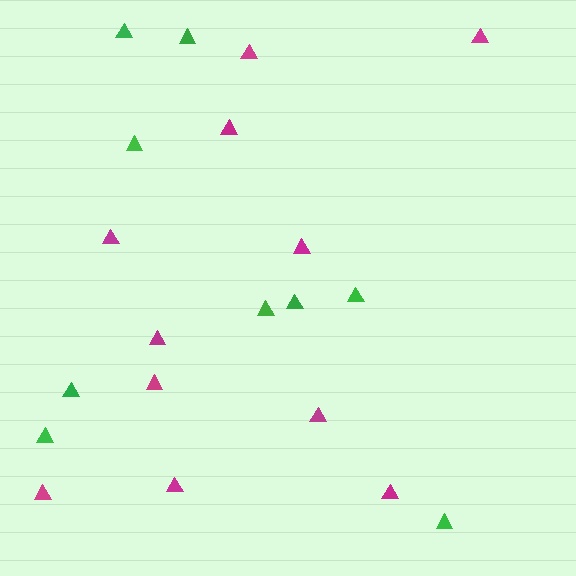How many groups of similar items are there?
There are 2 groups: one group of green triangles (9) and one group of magenta triangles (11).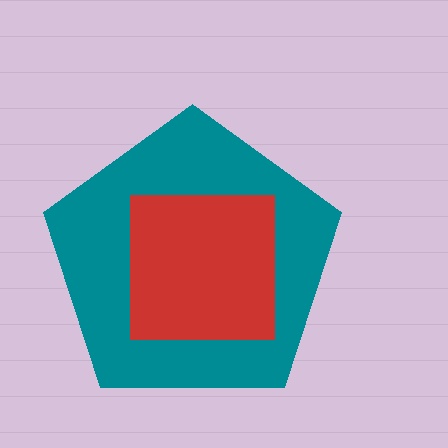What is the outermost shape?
The teal pentagon.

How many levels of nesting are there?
2.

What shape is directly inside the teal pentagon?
The red square.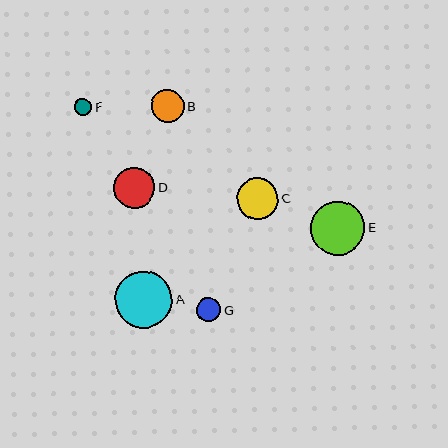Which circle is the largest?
Circle A is the largest with a size of approximately 57 pixels.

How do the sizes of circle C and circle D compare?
Circle C and circle D are approximately the same size.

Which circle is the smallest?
Circle F is the smallest with a size of approximately 17 pixels.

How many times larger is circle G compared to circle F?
Circle G is approximately 1.5 times the size of circle F.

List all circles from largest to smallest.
From largest to smallest: A, E, C, D, B, G, F.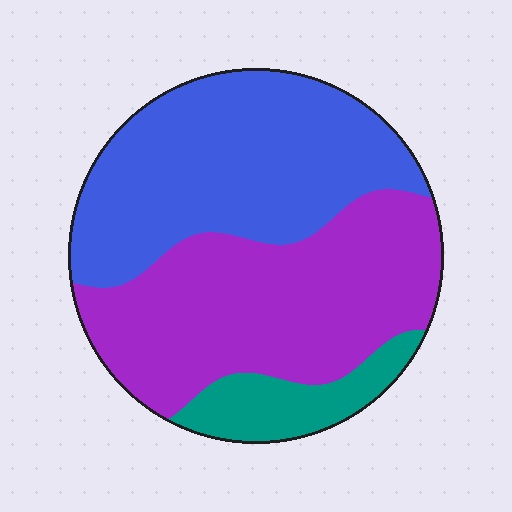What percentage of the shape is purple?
Purple covers about 45% of the shape.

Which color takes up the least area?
Teal, at roughly 10%.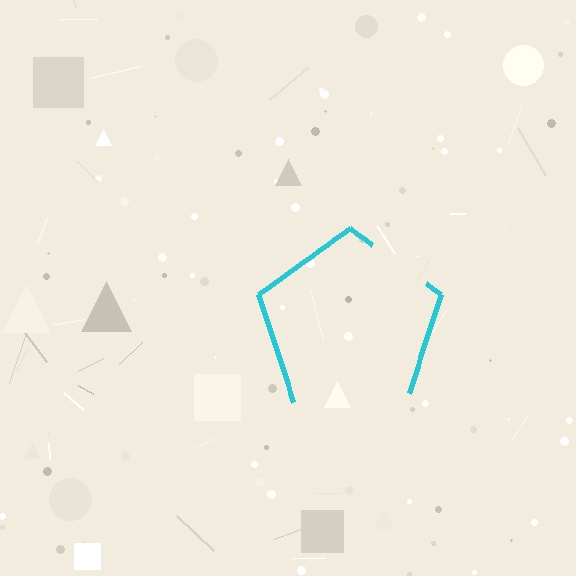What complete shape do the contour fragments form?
The contour fragments form a pentagon.